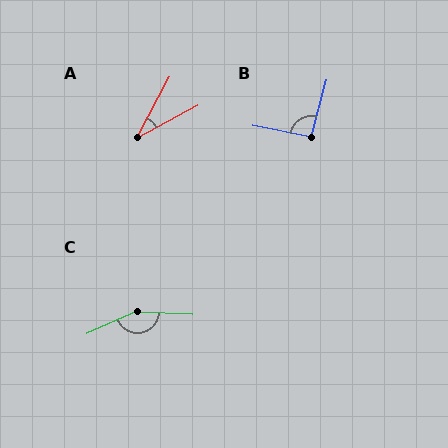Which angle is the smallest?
A, at approximately 33 degrees.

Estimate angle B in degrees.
Approximately 94 degrees.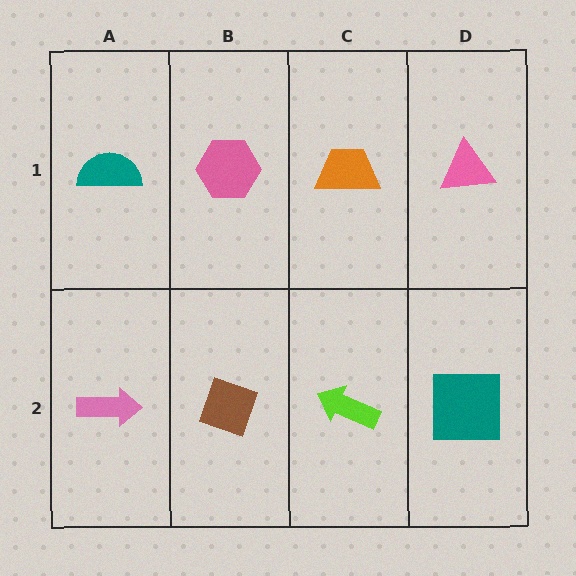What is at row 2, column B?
A brown diamond.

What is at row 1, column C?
An orange trapezoid.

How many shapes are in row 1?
4 shapes.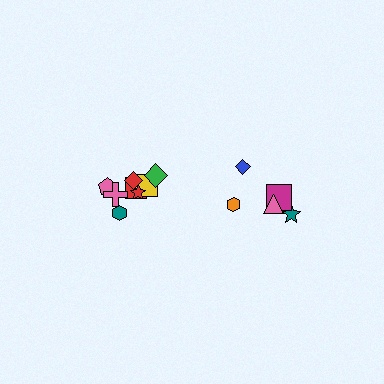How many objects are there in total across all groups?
There are 13 objects.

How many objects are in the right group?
There are 5 objects.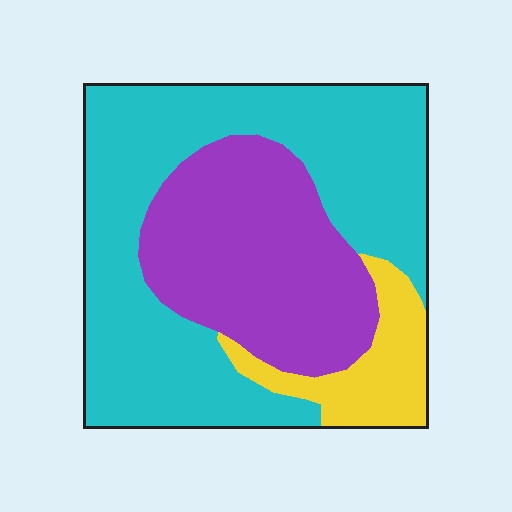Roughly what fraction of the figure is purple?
Purple covers roughly 35% of the figure.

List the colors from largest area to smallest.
From largest to smallest: cyan, purple, yellow.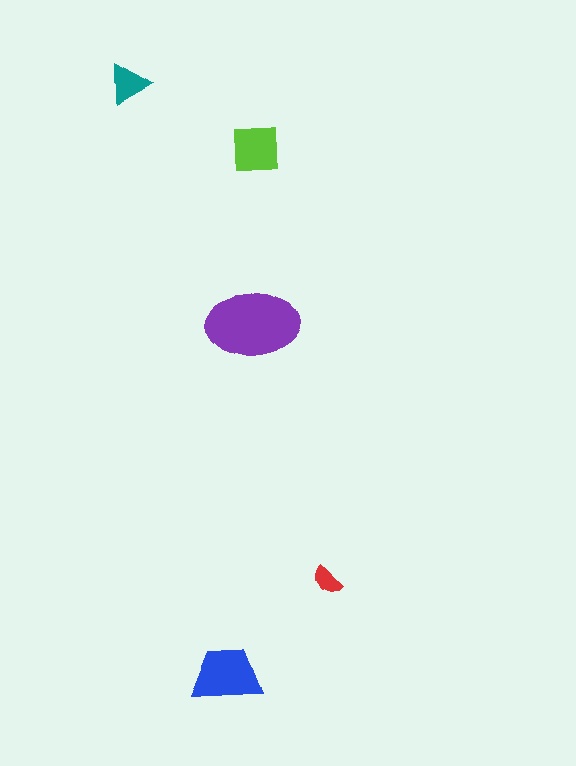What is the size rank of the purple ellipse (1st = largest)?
1st.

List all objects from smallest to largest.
The red semicircle, the teal triangle, the lime square, the blue trapezoid, the purple ellipse.